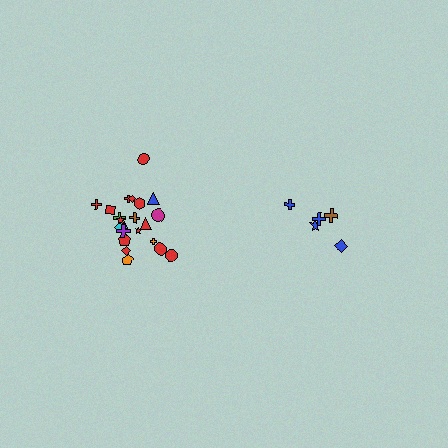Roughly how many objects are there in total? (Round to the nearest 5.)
Roughly 25 objects in total.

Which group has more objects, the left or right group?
The left group.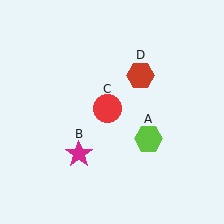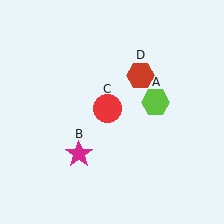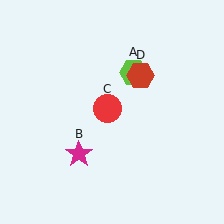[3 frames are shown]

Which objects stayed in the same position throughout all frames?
Magenta star (object B) and red circle (object C) and red hexagon (object D) remained stationary.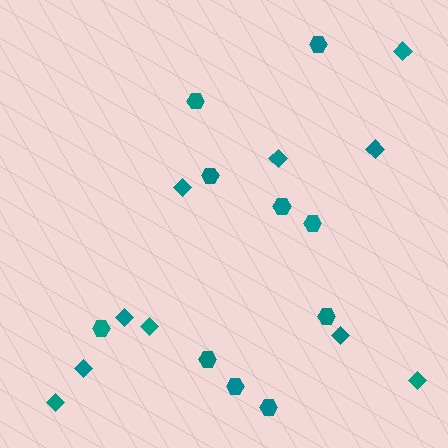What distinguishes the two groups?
There are 2 groups: one group of hexagons (10) and one group of diamonds (10).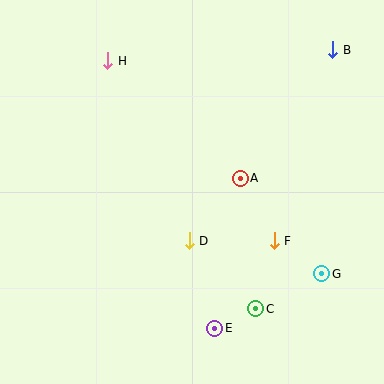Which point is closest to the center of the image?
Point D at (189, 241) is closest to the center.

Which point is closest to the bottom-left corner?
Point E is closest to the bottom-left corner.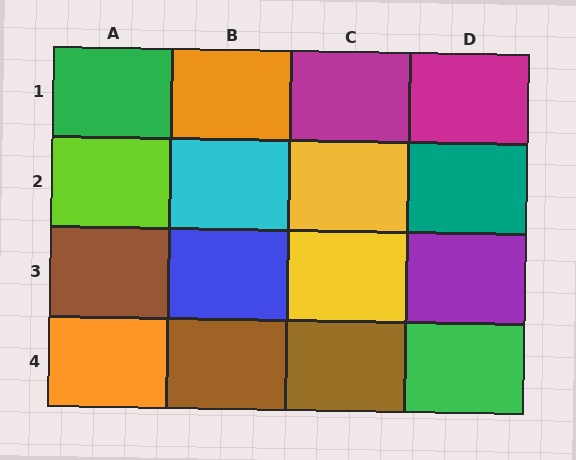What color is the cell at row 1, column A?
Green.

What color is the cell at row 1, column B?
Orange.